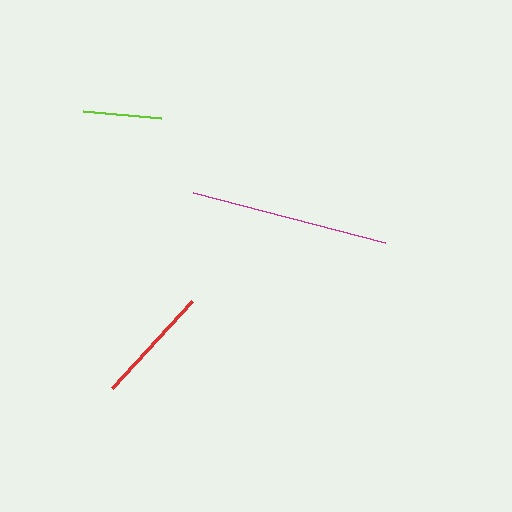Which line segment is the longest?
The magenta line is the longest at approximately 199 pixels.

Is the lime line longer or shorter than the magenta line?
The magenta line is longer than the lime line.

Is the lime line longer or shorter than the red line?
The red line is longer than the lime line.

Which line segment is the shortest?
The lime line is the shortest at approximately 78 pixels.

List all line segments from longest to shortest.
From longest to shortest: magenta, red, lime.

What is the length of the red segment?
The red segment is approximately 118 pixels long.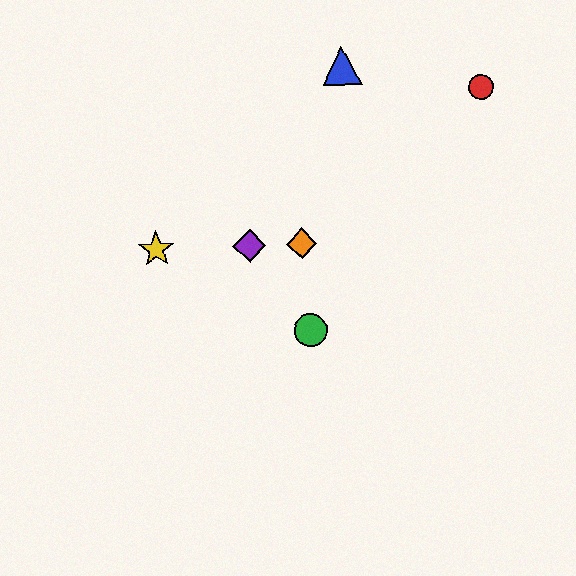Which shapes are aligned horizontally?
The yellow star, the purple diamond, the orange diamond are aligned horizontally.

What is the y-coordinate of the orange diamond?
The orange diamond is at y≈244.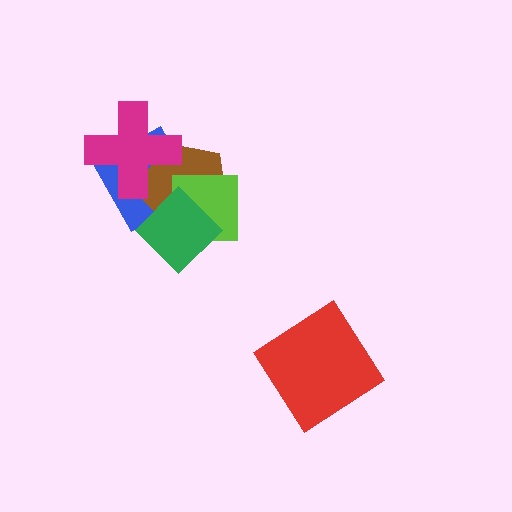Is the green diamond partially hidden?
No, no other shape covers it.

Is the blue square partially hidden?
Yes, it is partially covered by another shape.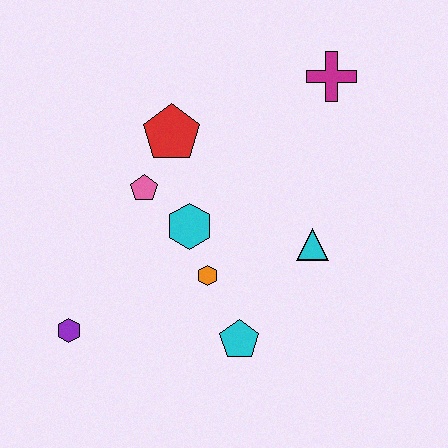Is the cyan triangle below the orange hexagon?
No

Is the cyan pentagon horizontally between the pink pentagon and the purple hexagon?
No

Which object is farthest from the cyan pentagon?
The magenta cross is farthest from the cyan pentagon.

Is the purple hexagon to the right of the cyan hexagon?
No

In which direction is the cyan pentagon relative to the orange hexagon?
The cyan pentagon is below the orange hexagon.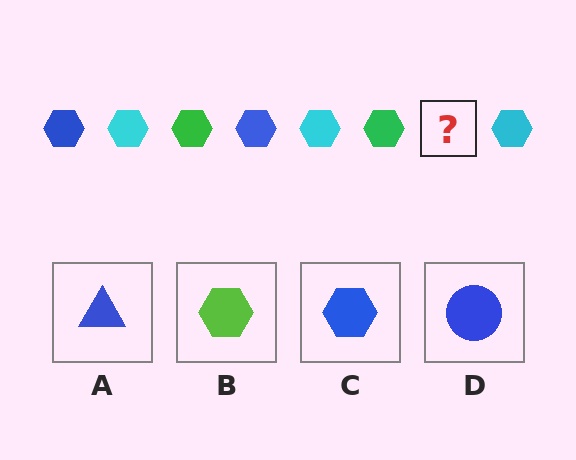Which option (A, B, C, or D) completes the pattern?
C.